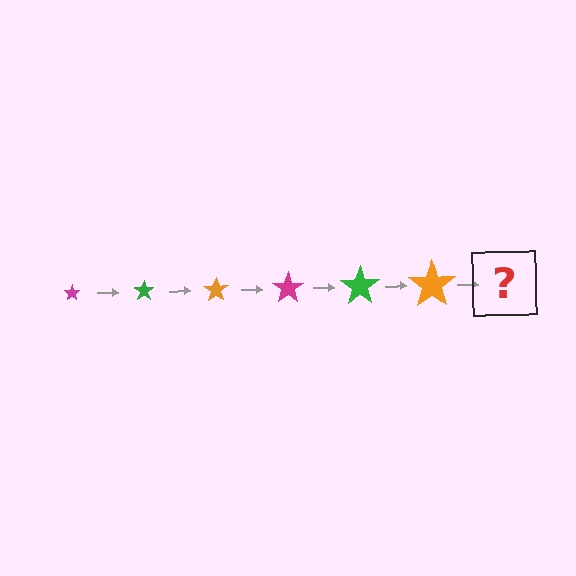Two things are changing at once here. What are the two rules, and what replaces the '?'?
The two rules are that the star grows larger each step and the color cycles through magenta, green, and orange. The '?' should be a magenta star, larger than the previous one.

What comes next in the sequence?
The next element should be a magenta star, larger than the previous one.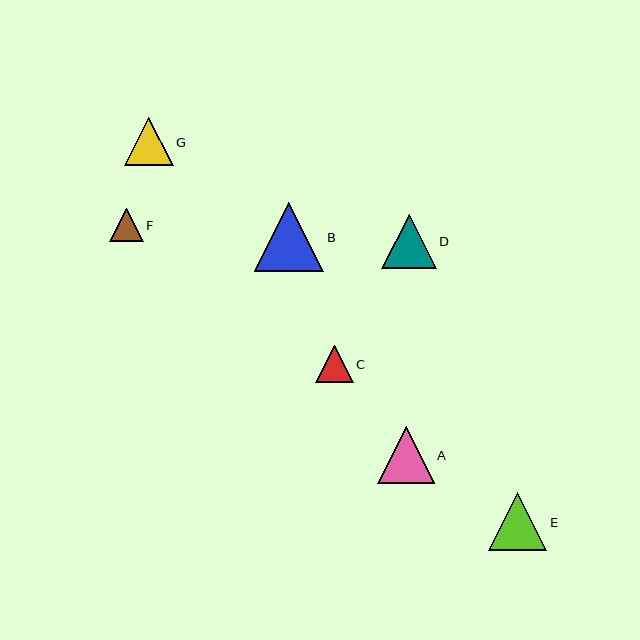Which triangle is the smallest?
Triangle F is the smallest with a size of approximately 33 pixels.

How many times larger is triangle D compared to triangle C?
Triangle D is approximately 1.5 times the size of triangle C.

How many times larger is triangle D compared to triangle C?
Triangle D is approximately 1.5 times the size of triangle C.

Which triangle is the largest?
Triangle B is the largest with a size of approximately 69 pixels.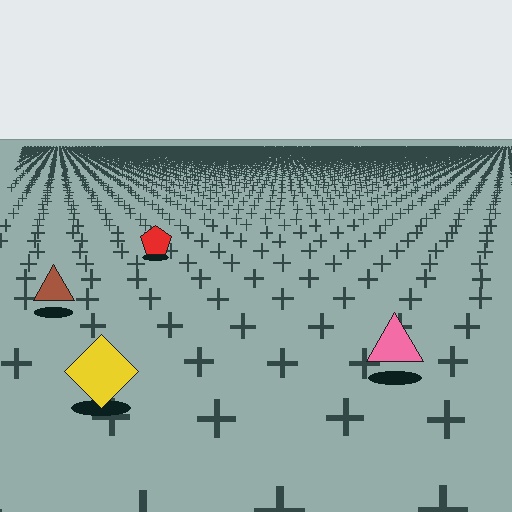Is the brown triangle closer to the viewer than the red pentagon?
Yes. The brown triangle is closer — you can tell from the texture gradient: the ground texture is coarser near it.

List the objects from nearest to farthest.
From nearest to farthest: the yellow diamond, the pink triangle, the brown triangle, the red pentagon.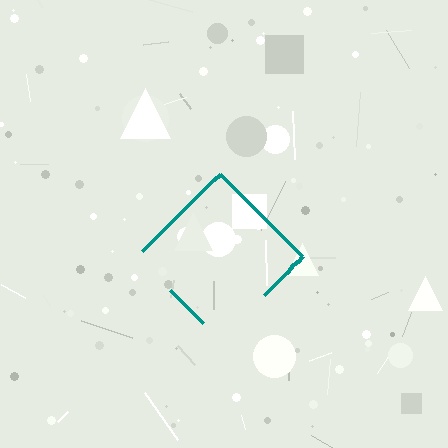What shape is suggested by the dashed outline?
The dashed outline suggests a diamond.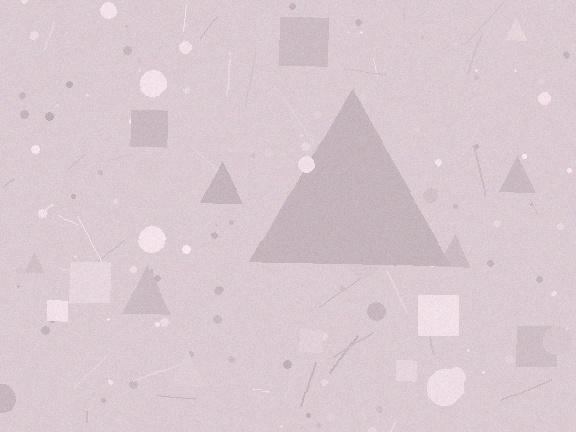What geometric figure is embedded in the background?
A triangle is embedded in the background.